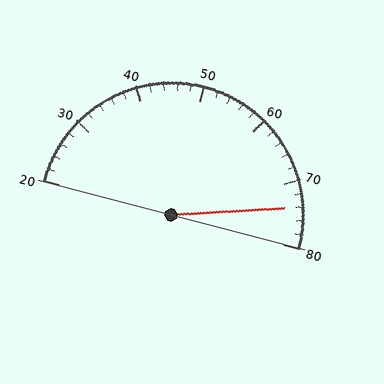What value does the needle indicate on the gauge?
The needle indicates approximately 74.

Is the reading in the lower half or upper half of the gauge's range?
The reading is in the upper half of the range (20 to 80).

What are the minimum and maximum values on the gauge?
The gauge ranges from 20 to 80.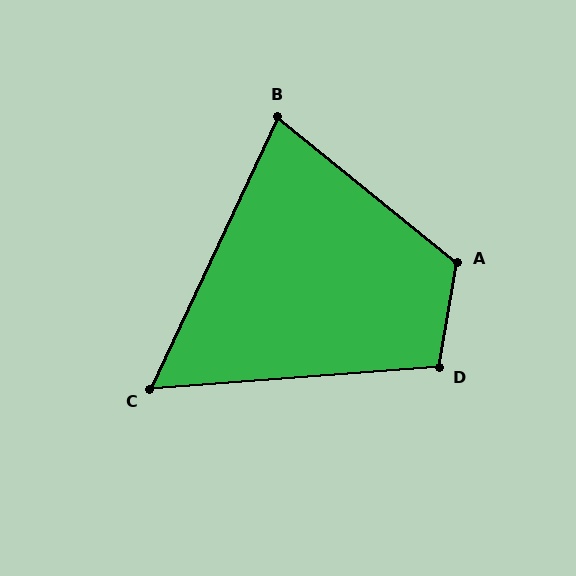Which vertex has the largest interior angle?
A, at approximately 119 degrees.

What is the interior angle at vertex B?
Approximately 76 degrees (acute).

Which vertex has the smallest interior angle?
C, at approximately 61 degrees.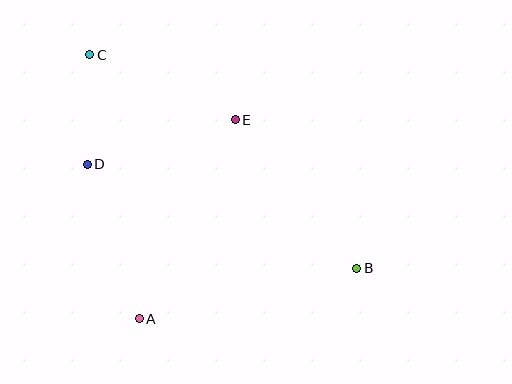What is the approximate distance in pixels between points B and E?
The distance between B and E is approximately 192 pixels.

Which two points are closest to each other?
Points C and D are closest to each other.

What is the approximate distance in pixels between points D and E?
The distance between D and E is approximately 154 pixels.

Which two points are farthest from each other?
Points B and C are farthest from each other.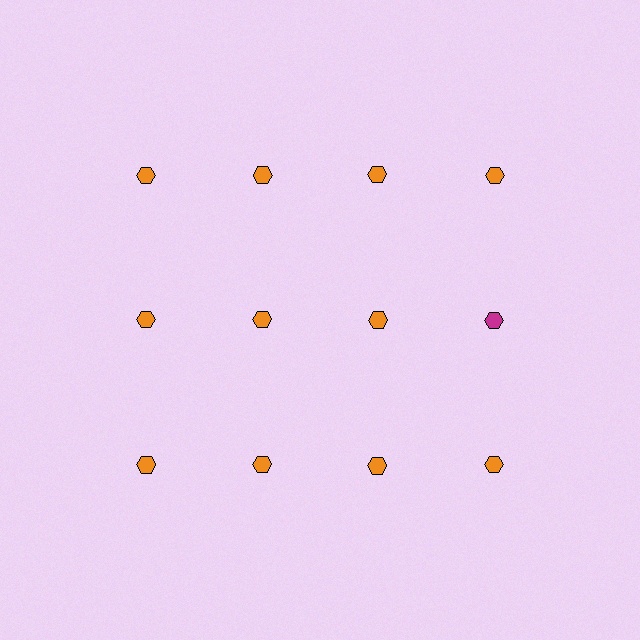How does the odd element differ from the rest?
It has a different color: magenta instead of orange.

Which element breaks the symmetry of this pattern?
The magenta hexagon in the second row, second from right column breaks the symmetry. All other shapes are orange hexagons.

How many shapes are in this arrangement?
There are 12 shapes arranged in a grid pattern.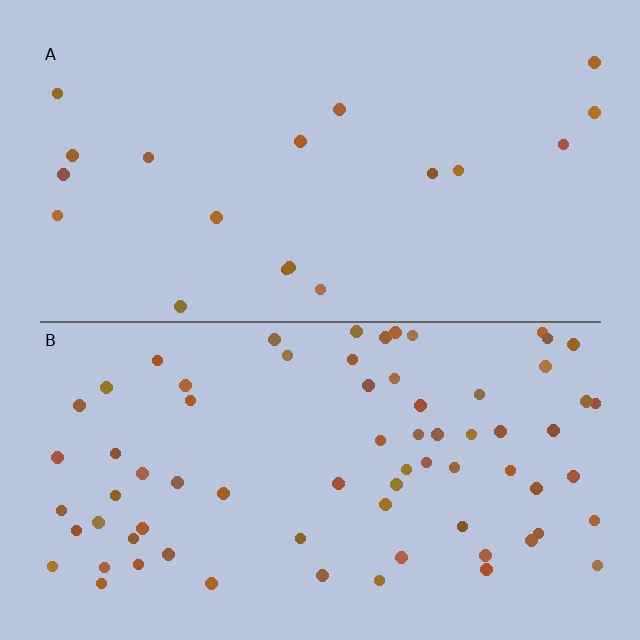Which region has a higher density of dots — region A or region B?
B (the bottom).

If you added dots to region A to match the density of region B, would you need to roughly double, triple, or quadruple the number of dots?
Approximately quadruple.